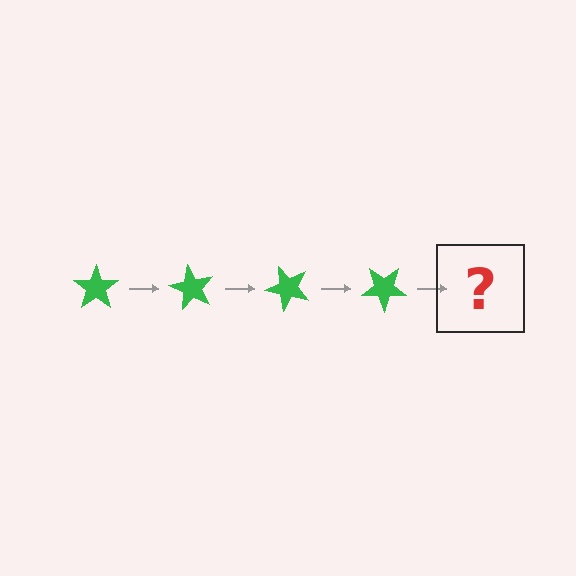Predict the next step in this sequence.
The next step is a green star rotated 240 degrees.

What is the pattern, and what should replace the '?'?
The pattern is that the star rotates 60 degrees each step. The '?' should be a green star rotated 240 degrees.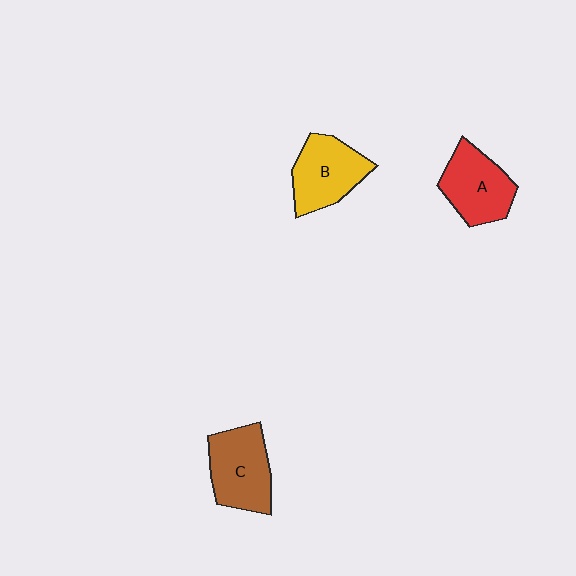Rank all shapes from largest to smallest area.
From largest to smallest: C (brown), B (yellow), A (red).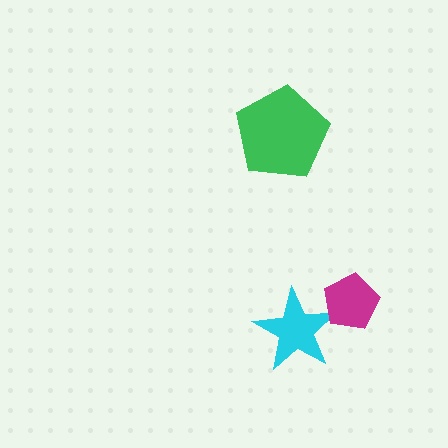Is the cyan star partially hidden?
Yes, it is partially covered by another shape.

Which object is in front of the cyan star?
The magenta pentagon is in front of the cyan star.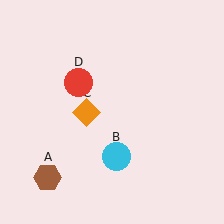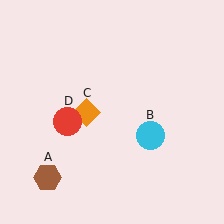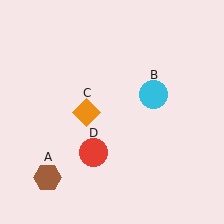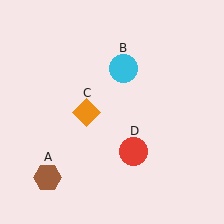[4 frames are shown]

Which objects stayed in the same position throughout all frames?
Brown hexagon (object A) and orange diamond (object C) remained stationary.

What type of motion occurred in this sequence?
The cyan circle (object B), red circle (object D) rotated counterclockwise around the center of the scene.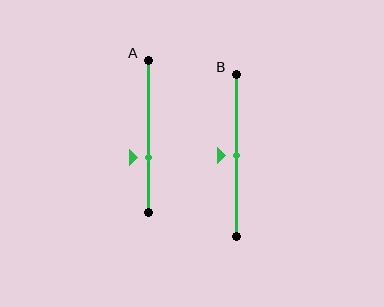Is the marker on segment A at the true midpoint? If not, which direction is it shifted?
No, the marker on segment A is shifted downward by about 14% of the segment length.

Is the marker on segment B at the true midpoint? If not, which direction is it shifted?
Yes, the marker on segment B is at the true midpoint.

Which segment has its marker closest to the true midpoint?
Segment B has its marker closest to the true midpoint.